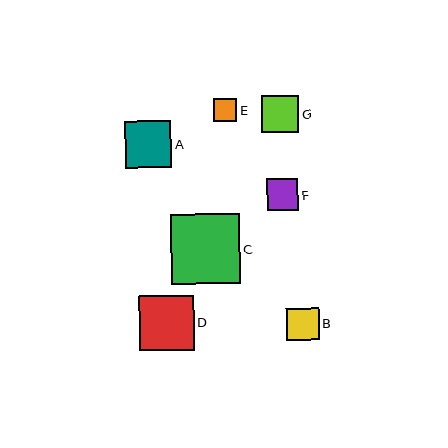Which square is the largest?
Square C is the largest with a size of approximately 70 pixels.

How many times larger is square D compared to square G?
Square D is approximately 1.5 times the size of square G.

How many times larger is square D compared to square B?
Square D is approximately 1.7 times the size of square B.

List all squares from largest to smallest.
From largest to smallest: C, D, A, G, B, F, E.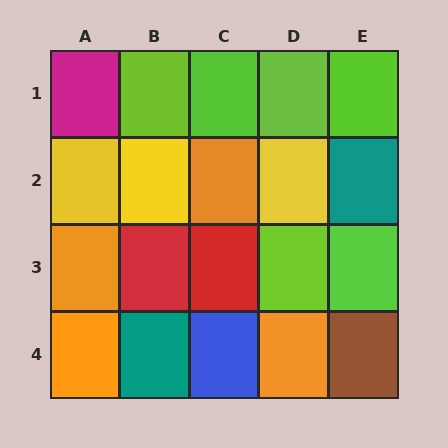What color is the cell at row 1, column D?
Lime.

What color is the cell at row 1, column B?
Lime.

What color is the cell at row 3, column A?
Orange.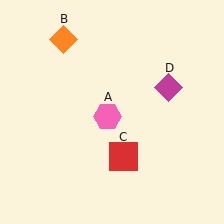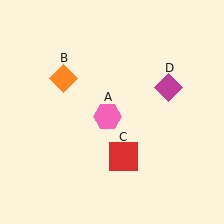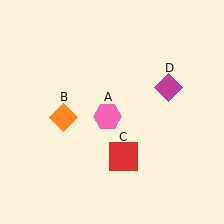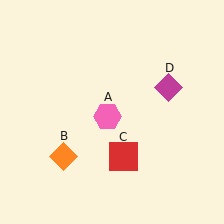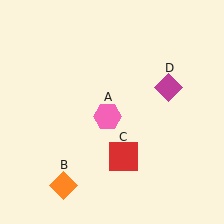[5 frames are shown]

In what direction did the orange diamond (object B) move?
The orange diamond (object B) moved down.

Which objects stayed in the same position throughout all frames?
Pink hexagon (object A) and red square (object C) and magenta diamond (object D) remained stationary.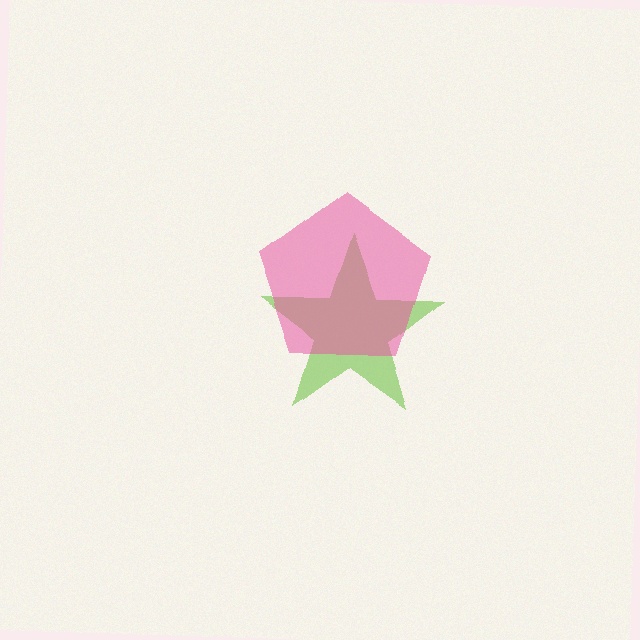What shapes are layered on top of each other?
The layered shapes are: a lime star, a pink pentagon.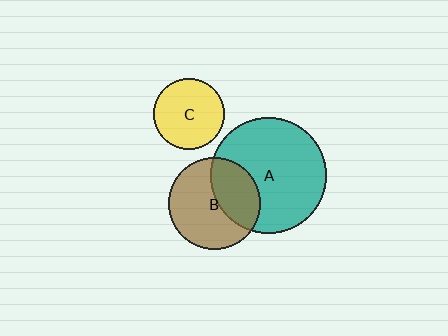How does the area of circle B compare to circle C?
Approximately 1.7 times.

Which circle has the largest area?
Circle A (teal).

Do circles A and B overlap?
Yes.